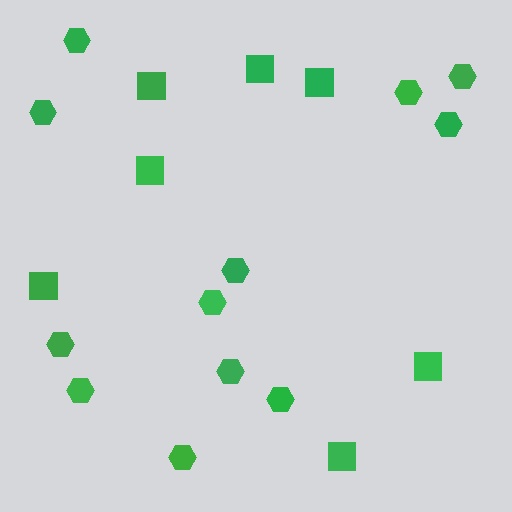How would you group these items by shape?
There are 2 groups: one group of squares (7) and one group of hexagons (12).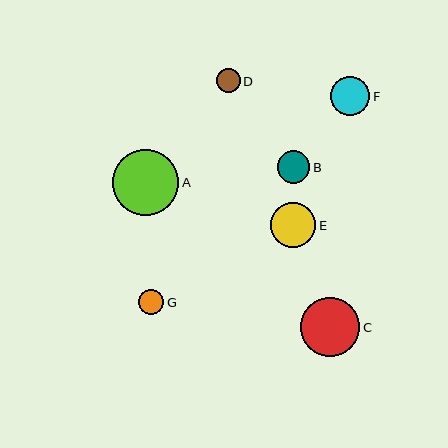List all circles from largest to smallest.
From largest to smallest: A, C, E, F, B, G, D.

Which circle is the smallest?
Circle D is the smallest with a size of approximately 24 pixels.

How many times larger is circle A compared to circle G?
Circle A is approximately 2.6 times the size of circle G.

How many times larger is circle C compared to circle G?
Circle C is approximately 2.3 times the size of circle G.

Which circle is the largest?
Circle A is the largest with a size of approximately 67 pixels.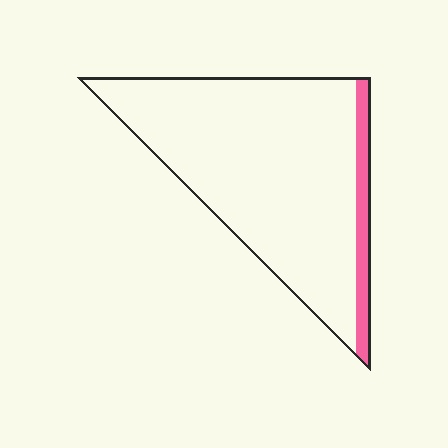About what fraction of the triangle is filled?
About one tenth (1/10).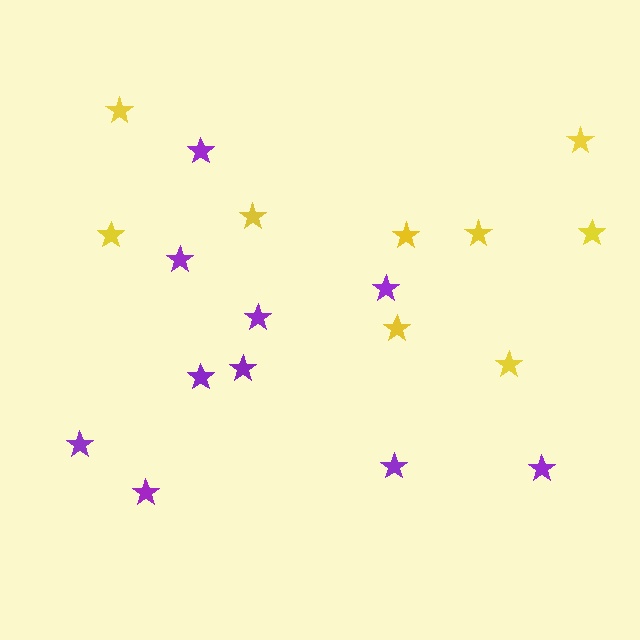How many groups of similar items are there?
There are 2 groups: one group of purple stars (10) and one group of yellow stars (9).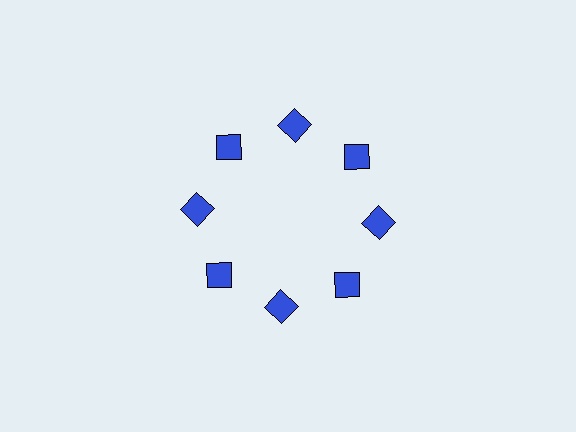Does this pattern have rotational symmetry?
Yes, this pattern has 8-fold rotational symmetry. It looks the same after rotating 45 degrees around the center.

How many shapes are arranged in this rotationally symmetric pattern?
There are 8 shapes, arranged in 8 groups of 1.